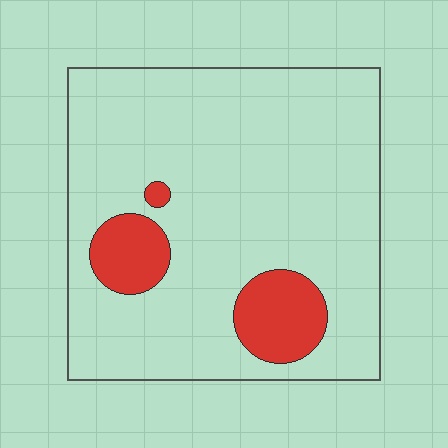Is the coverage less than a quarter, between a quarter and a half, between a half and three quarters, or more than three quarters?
Less than a quarter.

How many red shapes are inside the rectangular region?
3.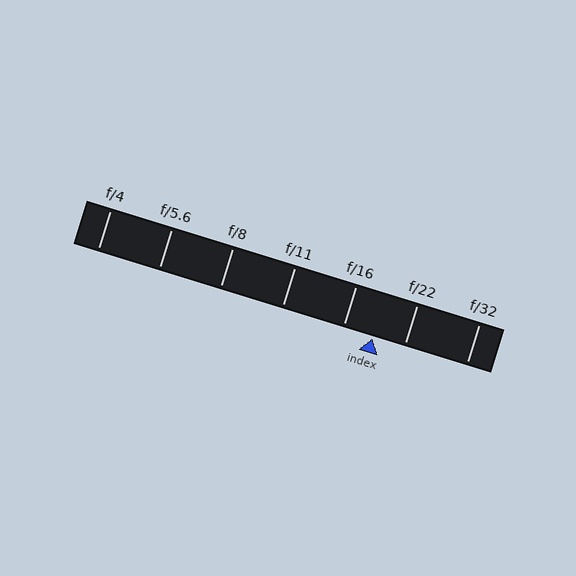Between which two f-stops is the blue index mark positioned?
The index mark is between f/16 and f/22.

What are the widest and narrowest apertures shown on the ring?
The widest aperture shown is f/4 and the narrowest is f/32.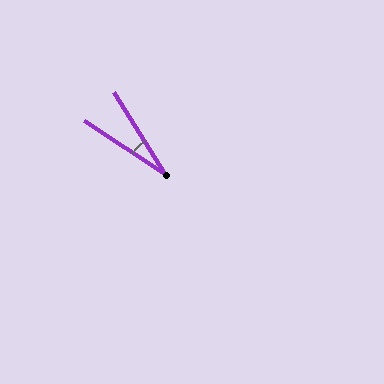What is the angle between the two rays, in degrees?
Approximately 24 degrees.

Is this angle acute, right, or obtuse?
It is acute.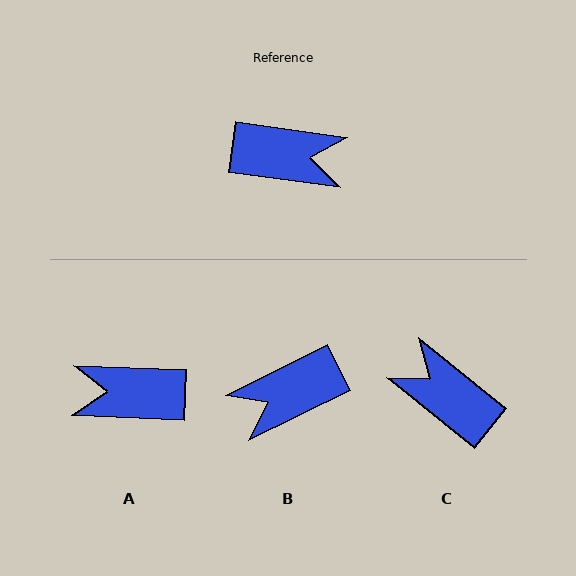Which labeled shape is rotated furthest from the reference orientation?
A, about 174 degrees away.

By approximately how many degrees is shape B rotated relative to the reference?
Approximately 145 degrees clockwise.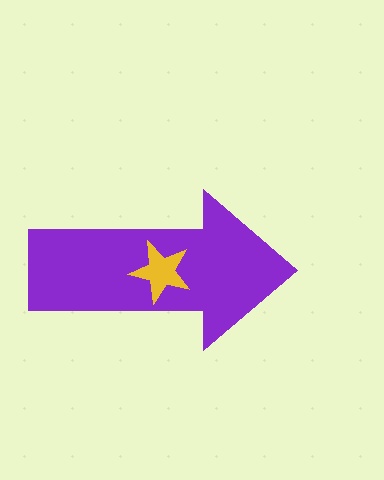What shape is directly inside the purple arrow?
The yellow star.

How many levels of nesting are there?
2.